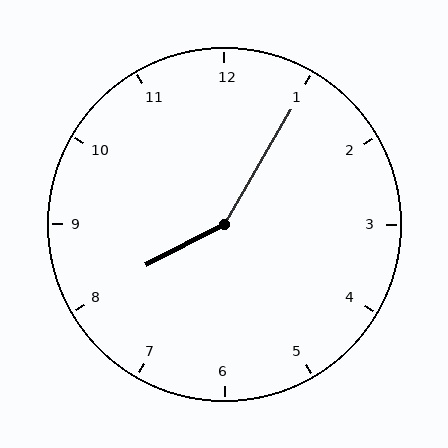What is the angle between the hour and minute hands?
Approximately 148 degrees.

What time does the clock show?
8:05.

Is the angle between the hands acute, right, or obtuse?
It is obtuse.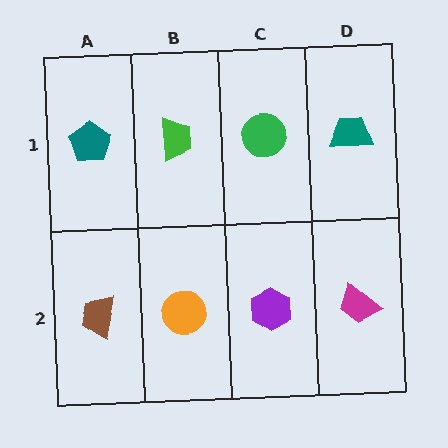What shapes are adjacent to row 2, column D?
A teal trapezoid (row 1, column D), a purple hexagon (row 2, column C).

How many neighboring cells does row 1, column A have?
2.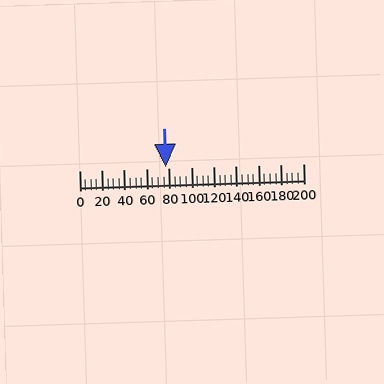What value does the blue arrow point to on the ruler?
The blue arrow points to approximately 77.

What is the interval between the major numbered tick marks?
The major tick marks are spaced 20 units apart.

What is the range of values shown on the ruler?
The ruler shows values from 0 to 200.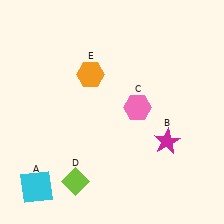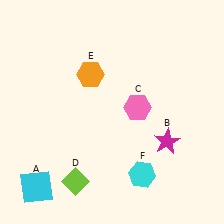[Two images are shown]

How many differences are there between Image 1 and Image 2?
There is 1 difference between the two images.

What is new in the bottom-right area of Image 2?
A cyan hexagon (F) was added in the bottom-right area of Image 2.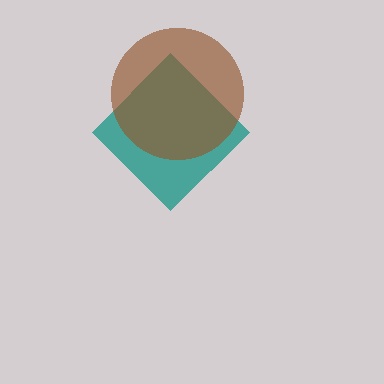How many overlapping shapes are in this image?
There are 2 overlapping shapes in the image.